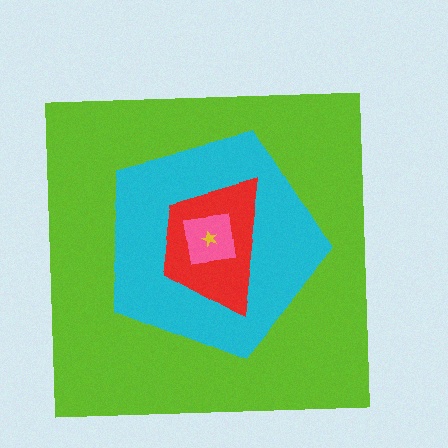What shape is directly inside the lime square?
The cyan pentagon.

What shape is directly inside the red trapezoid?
The pink square.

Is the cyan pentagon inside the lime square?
Yes.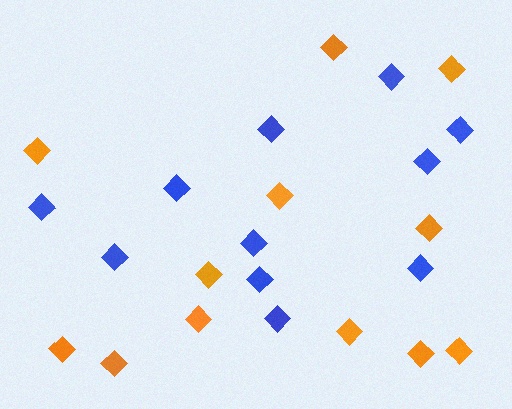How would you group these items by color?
There are 2 groups: one group of blue diamonds (11) and one group of orange diamonds (12).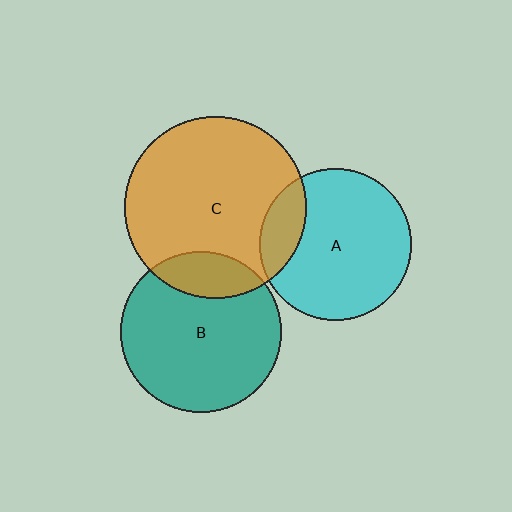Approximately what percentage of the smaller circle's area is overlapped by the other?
Approximately 20%.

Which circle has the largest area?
Circle C (orange).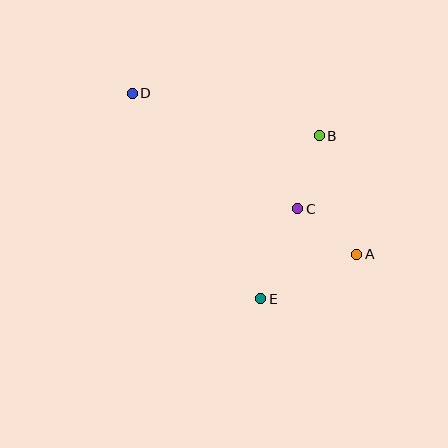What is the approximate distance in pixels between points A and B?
The distance between A and B is approximately 124 pixels.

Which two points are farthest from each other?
Points A and D are farthest from each other.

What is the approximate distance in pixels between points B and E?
The distance between B and E is approximately 173 pixels.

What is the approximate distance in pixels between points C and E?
The distance between C and E is approximately 97 pixels.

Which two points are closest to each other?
Points A and C are closest to each other.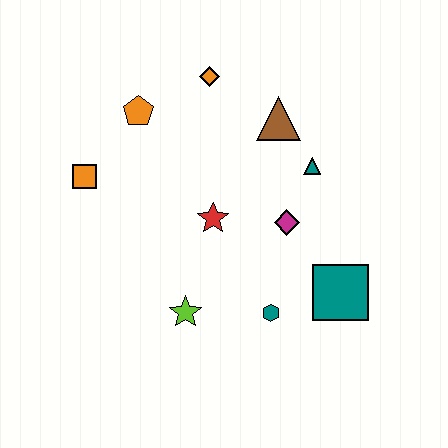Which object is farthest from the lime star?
The orange diamond is farthest from the lime star.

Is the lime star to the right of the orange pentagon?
Yes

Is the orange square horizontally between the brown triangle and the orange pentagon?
No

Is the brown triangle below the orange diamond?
Yes